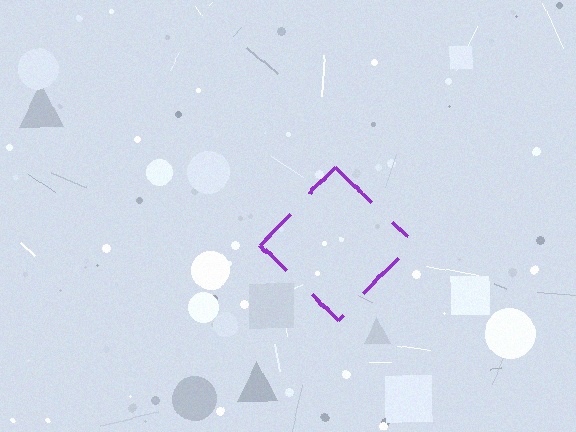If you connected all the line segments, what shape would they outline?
They would outline a diamond.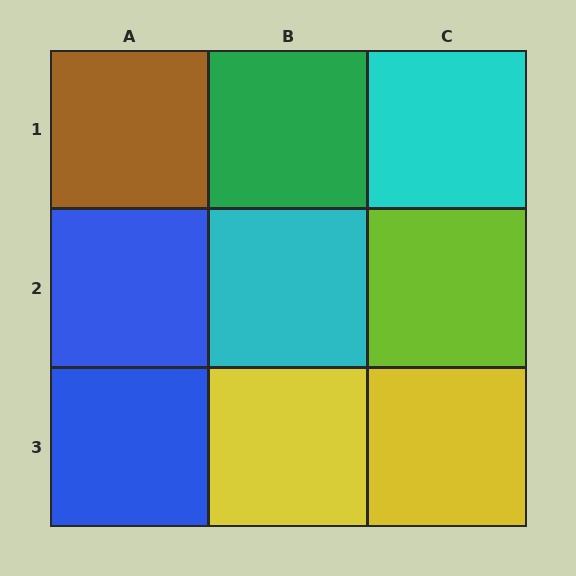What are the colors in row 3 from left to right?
Blue, yellow, yellow.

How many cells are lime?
1 cell is lime.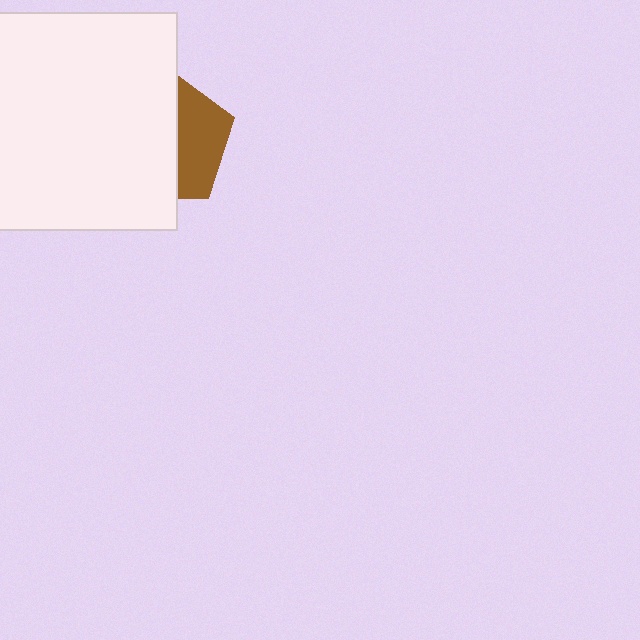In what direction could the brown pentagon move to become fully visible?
The brown pentagon could move right. That would shift it out from behind the white rectangle entirely.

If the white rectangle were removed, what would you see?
You would see the complete brown pentagon.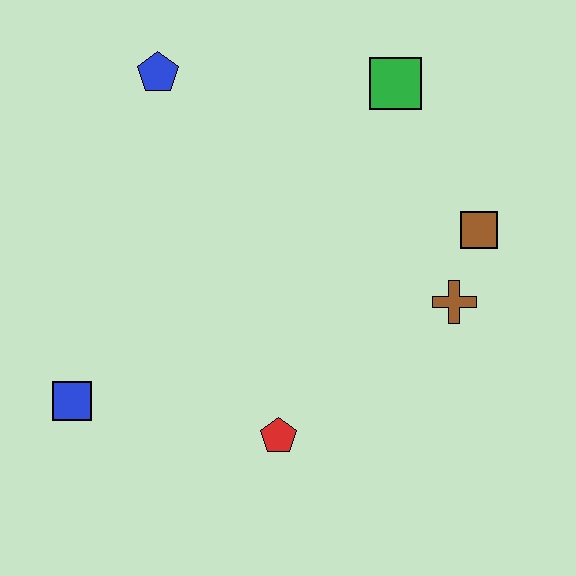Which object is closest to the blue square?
The red pentagon is closest to the blue square.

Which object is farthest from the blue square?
The green square is farthest from the blue square.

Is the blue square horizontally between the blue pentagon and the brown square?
No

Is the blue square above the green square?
No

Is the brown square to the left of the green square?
No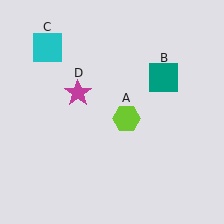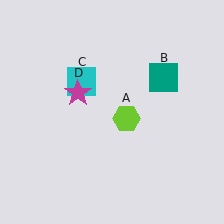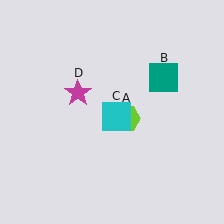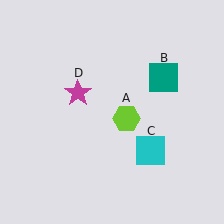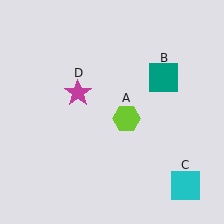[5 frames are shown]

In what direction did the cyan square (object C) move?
The cyan square (object C) moved down and to the right.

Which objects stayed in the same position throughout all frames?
Lime hexagon (object A) and teal square (object B) and magenta star (object D) remained stationary.